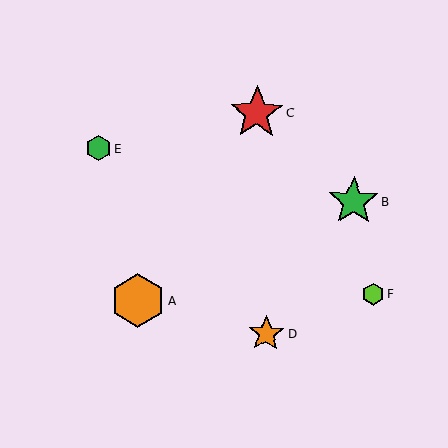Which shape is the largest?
The red star (labeled C) is the largest.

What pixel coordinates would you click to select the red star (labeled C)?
Click at (257, 113) to select the red star C.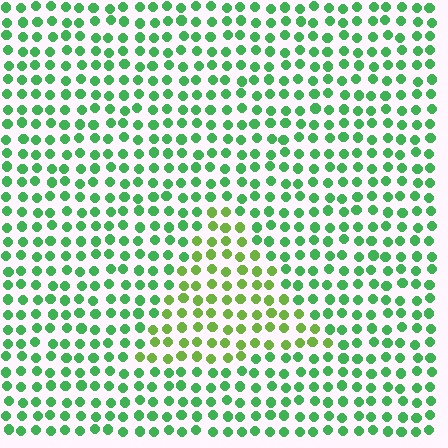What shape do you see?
I see a triangle.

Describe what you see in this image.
The image is filled with small green elements in a uniform arrangement. A triangle-shaped region is visible where the elements are tinted to a slightly different hue, forming a subtle color boundary.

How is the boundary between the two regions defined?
The boundary is defined purely by a slight shift in hue (about 35 degrees). Spacing, size, and orientation are identical on both sides.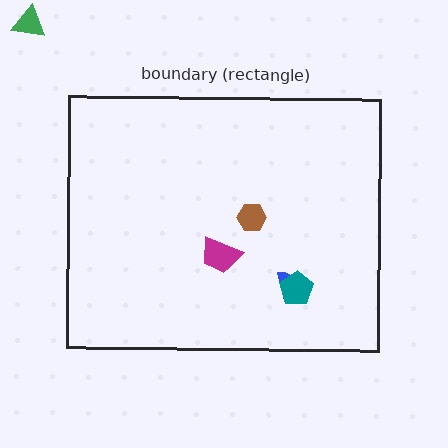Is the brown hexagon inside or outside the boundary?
Inside.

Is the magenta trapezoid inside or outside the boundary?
Inside.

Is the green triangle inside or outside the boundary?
Outside.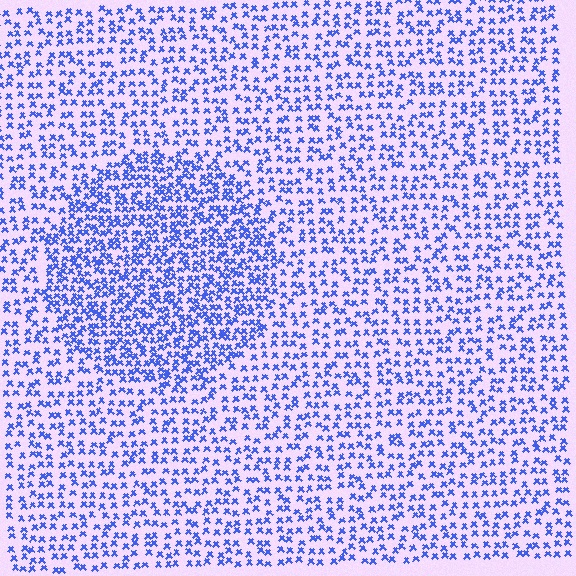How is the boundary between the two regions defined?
The boundary is defined by a change in element density (approximately 1.8x ratio). All elements are the same color, size, and shape.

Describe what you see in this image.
The image contains small blue elements arranged at two different densities. A circle-shaped region is visible where the elements are more densely packed than the surrounding area.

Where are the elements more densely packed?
The elements are more densely packed inside the circle boundary.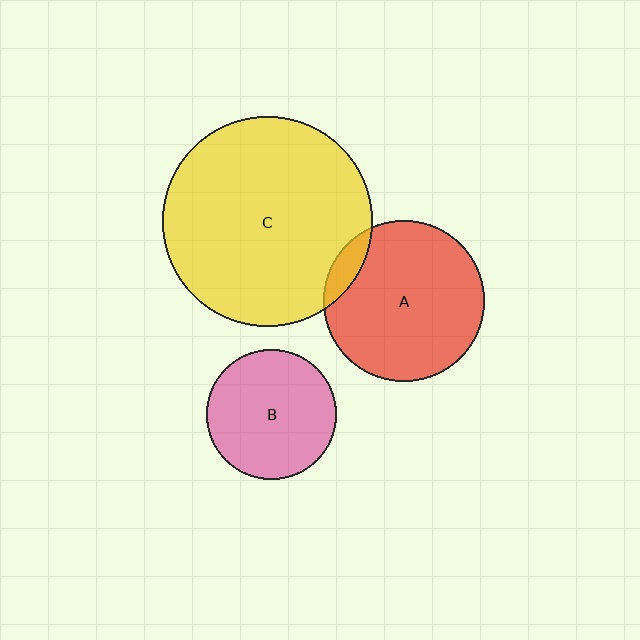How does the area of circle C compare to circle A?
Approximately 1.7 times.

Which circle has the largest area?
Circle C (yellow).